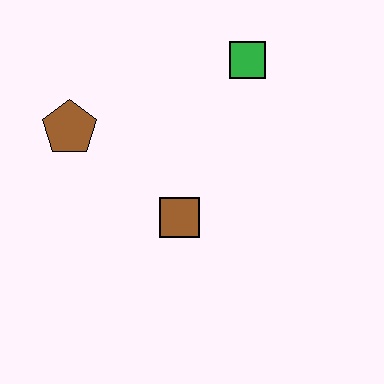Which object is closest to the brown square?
The brown pentagon is closest to the brown square.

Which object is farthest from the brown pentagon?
The green square is farthest from the brown pentagon.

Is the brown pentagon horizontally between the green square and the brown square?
No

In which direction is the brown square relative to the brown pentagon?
The brown square is to the right of the brown pentagon.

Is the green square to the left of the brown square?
No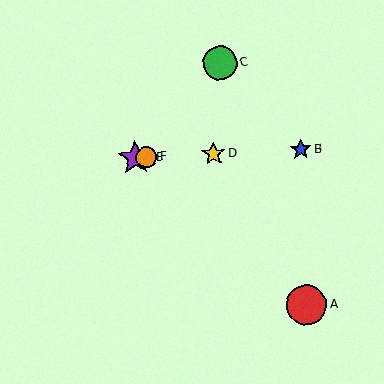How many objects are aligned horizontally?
4 objects (B, D, E, F) are aligned horizontally.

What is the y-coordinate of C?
Object C is at y≈63.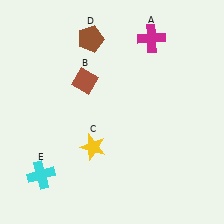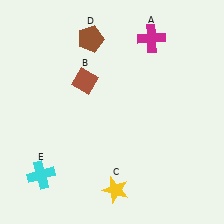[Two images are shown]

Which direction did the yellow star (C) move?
The yellow star (C) moved down.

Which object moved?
The yellow star (C) moved down.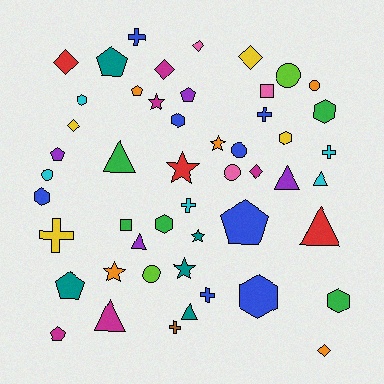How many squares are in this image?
There are 2 squares.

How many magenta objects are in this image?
There are 5 magenta objects.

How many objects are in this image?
There are 50 objects.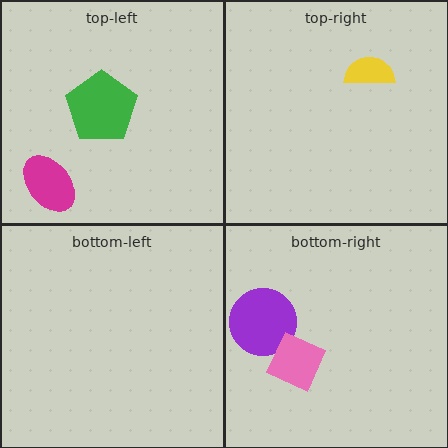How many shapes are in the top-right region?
1.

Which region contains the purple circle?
The bottom-right region.